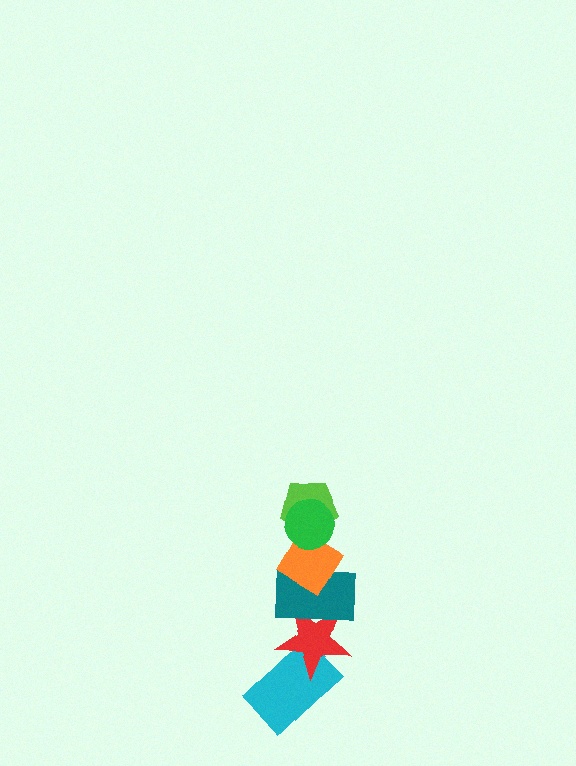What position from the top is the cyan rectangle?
The cyan rectangle is 6th from the top.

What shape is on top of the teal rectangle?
The orange diamond is on top of the teal rectangle.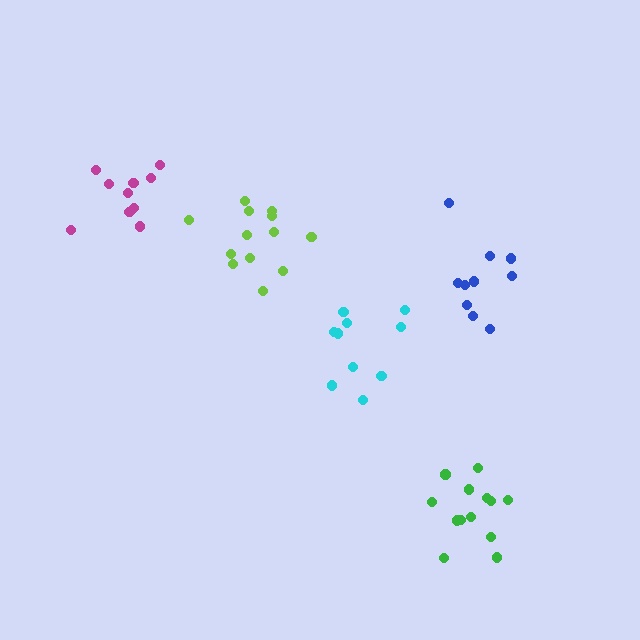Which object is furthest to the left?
The magenta cluster is leftmost.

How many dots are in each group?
Group 1: 10 dots, Group 2: 13 dots, Group 3: 10 dots, Group 4: 13 dots, Group 5: 10 dots (56 total).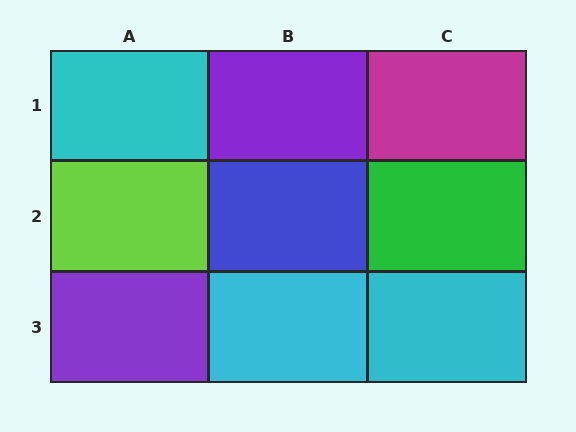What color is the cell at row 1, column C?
Magenta.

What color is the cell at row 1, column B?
Purple.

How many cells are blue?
1 cell is blue.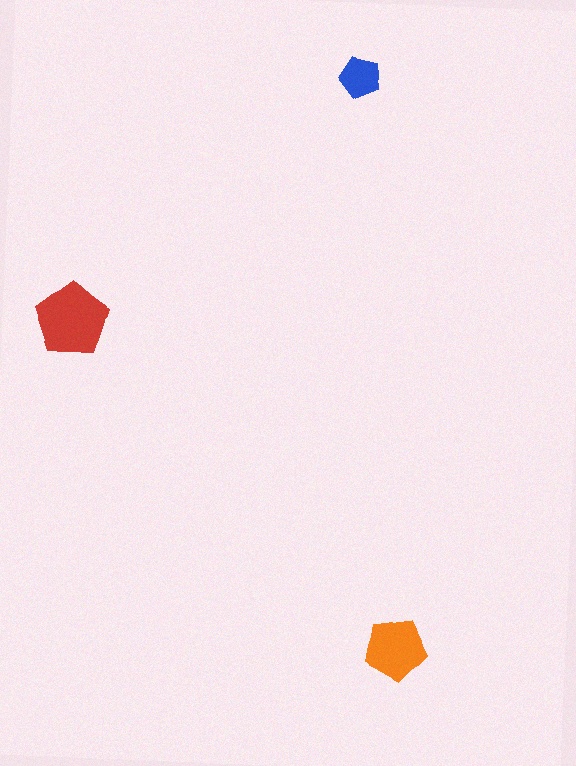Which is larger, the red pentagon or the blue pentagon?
The red one.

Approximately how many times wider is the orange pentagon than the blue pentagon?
About 1.5 times wider.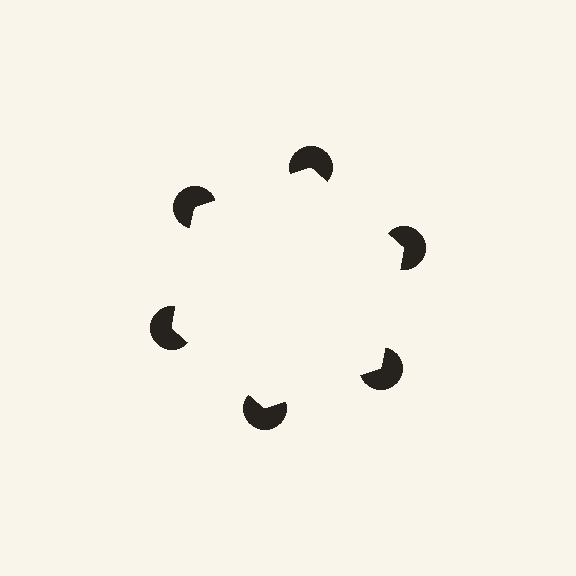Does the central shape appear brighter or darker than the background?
It typically appears slightly brighter than the background, even though no actual brightness change is drawn.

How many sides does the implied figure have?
6 sides.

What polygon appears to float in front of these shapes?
An illusory hexagon — its edges are inferred from the aligned wedge cuts in the pac-man discs, not physically drawn.